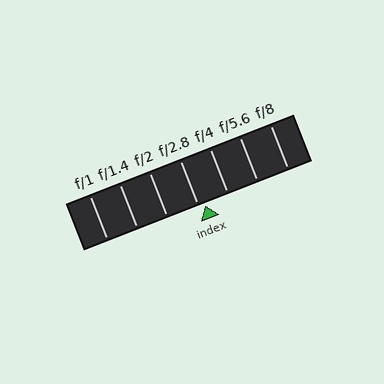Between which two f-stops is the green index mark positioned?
The index mark is between f/2.8 and f/4.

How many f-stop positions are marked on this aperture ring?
There are 7 f-stop positions marked.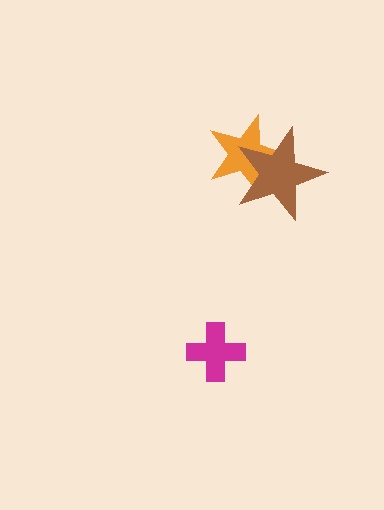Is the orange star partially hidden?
Yes, it is partially covered by another shape.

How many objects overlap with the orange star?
1 object overlaps with the orange star.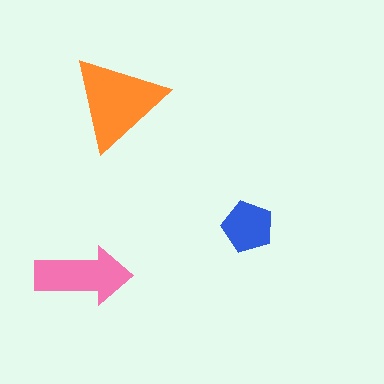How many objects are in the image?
There are 3 objects in the image.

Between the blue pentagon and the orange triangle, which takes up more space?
The orange triangle.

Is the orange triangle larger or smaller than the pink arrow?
Larger.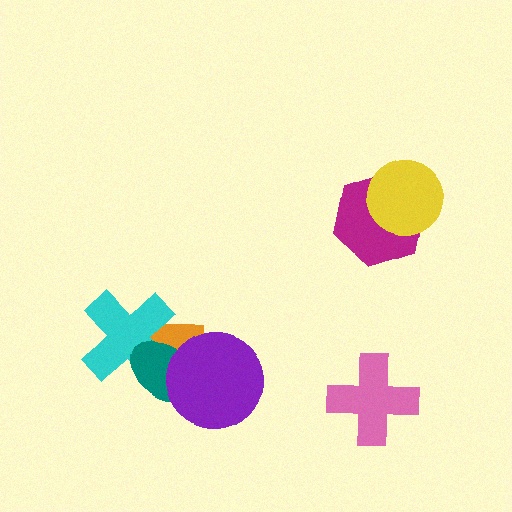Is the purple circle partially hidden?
No, no other shape covers it.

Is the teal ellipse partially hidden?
Yes, it is partially covered by another shape.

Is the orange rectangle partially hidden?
Yes, it is partially covered by another shape.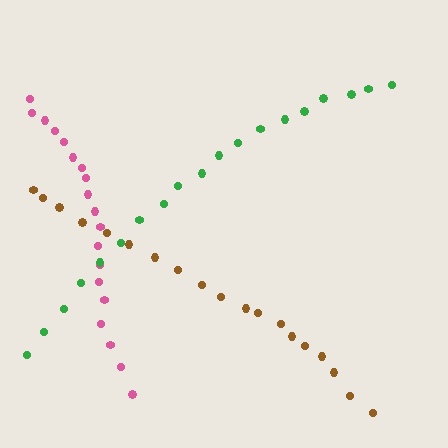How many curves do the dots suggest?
There are 3 distinct paths.